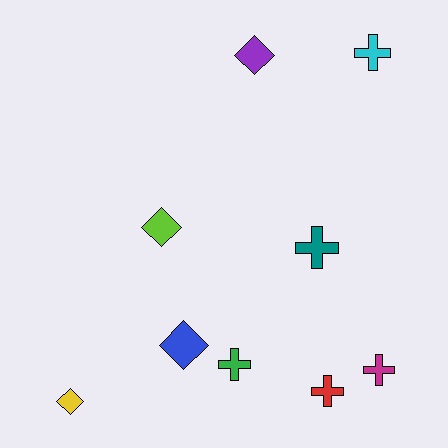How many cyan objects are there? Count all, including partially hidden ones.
There is 1 cyan object.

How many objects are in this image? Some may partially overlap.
There are 9 objects.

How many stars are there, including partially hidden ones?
There are no stars.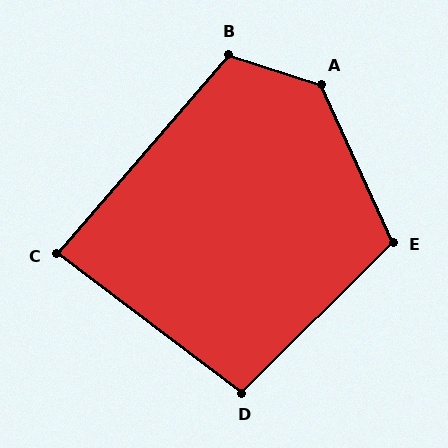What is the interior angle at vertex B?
Approximately 113 degrees (obtuse).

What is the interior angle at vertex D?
Approximately 98 degrees (obtuse).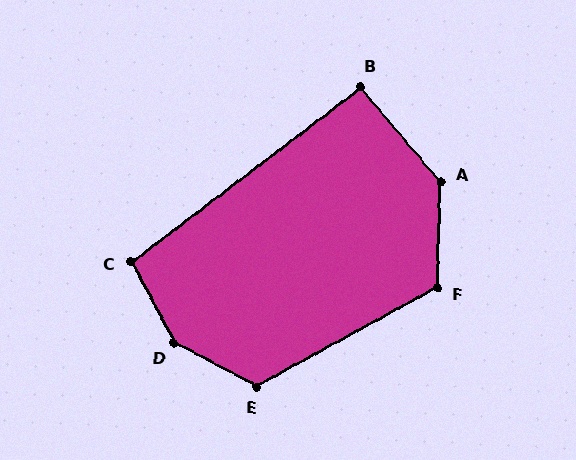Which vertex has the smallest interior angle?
B, at approximately 93 degrees.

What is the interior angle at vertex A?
Approximately 138 degrees (obtuse).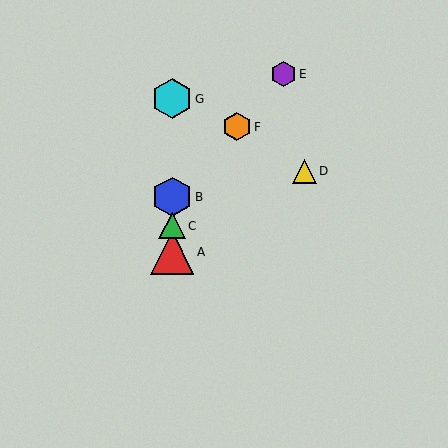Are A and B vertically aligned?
Yes, both are at x≈172.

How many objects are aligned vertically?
4 objects (A, B, C, G) are aligned vertically.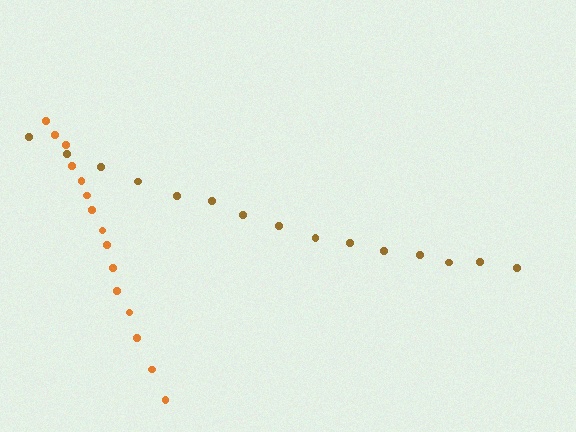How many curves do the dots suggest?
There are 2 distinct paths.